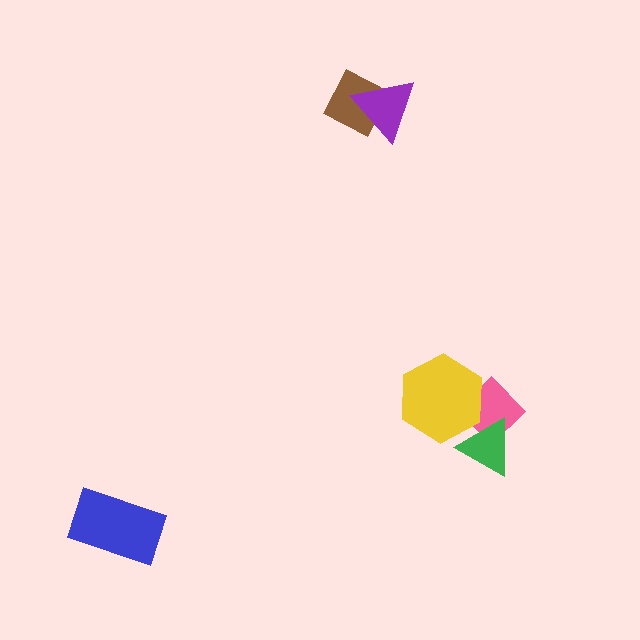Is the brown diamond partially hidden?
Yes, it is partially covered by another shape.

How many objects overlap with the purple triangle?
1 object overlaps with the purple triangle.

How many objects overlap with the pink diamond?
2 objects overlap with the pink diamond.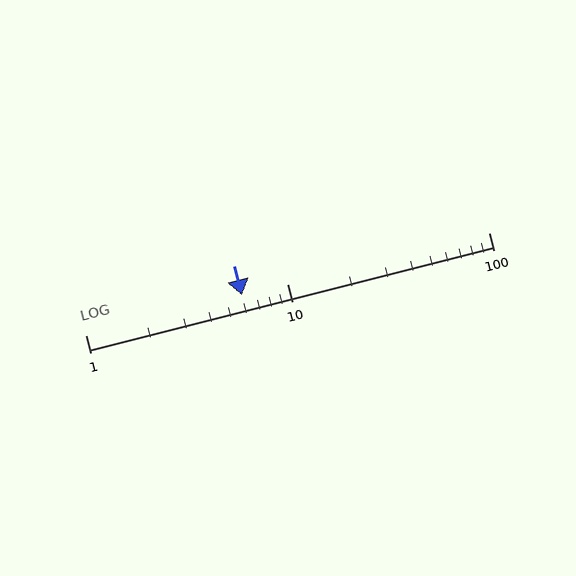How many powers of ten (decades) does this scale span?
The scale spans 2 decades, from 1 to 100.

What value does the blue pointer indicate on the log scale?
The pointer indicates approximately 6.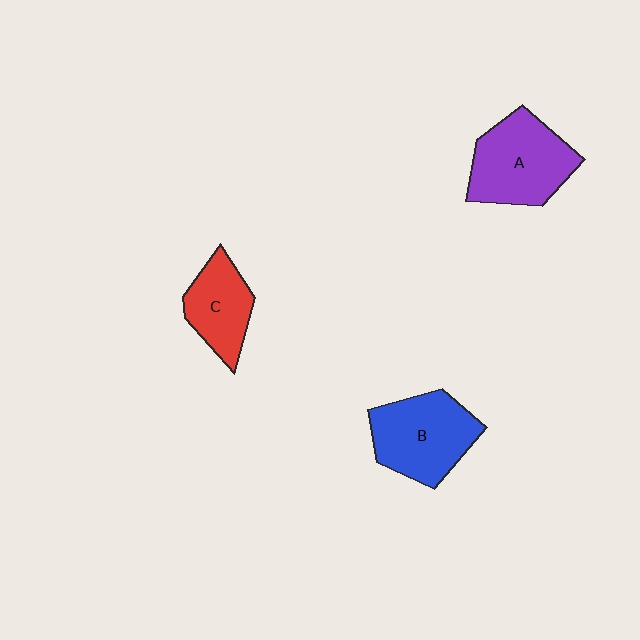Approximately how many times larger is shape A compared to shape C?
Approximately 1.5 times.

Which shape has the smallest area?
Shape C (red).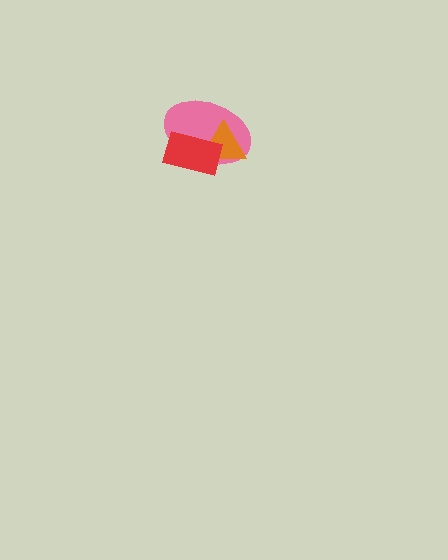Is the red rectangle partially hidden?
No, no other shape covers it.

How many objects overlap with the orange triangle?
2 objects overlap with the orange triangle.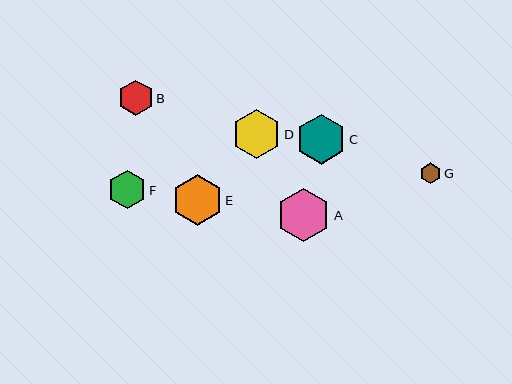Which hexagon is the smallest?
Hexagon G is the smallest with a size of approximately 21 pixels.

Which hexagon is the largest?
Hexagon A is the largest with a size of approximately 53 pixels.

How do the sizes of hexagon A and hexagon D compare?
Hexagon A and hexagon D are approximately the same size.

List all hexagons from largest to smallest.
From largest to smallest: A, E, C, D, F, B, G.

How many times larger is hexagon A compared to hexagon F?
Hexagon A is approximately 1.4 times the size of hexagon F.